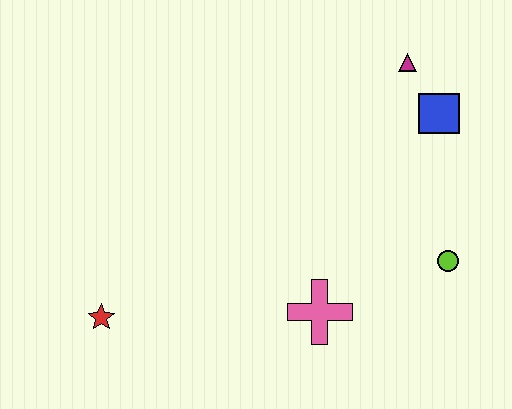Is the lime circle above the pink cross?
Yes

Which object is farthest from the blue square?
The red star is farthest from the blue square.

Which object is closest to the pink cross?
The lime circle is closest to the pink cross.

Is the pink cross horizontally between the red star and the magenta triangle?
Yes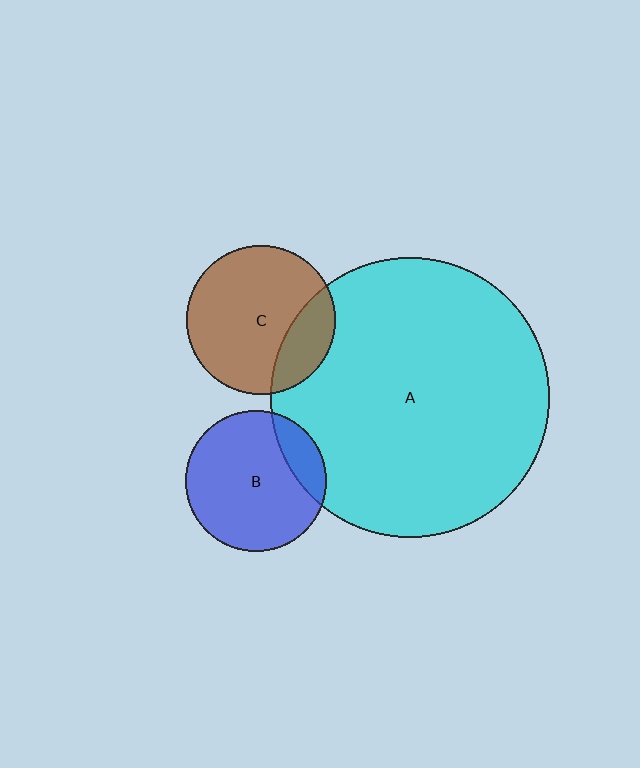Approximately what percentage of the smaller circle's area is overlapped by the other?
Approximately 15%.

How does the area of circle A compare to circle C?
Approximately 3.5 times.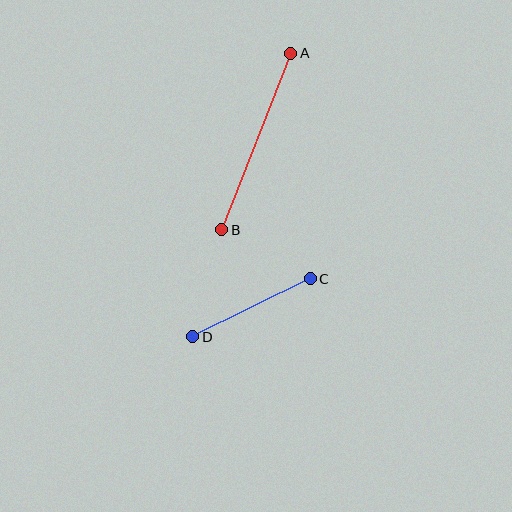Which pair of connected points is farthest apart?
Points A and B are farthest apart.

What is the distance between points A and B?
The distance is approximately 190 pixels.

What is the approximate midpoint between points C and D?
The midpoint is at approximately (251, 308) pixels.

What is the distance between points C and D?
The distance is approximately 131 pixels.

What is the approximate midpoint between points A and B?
The midpoint is at approximately (256, 141) pixels.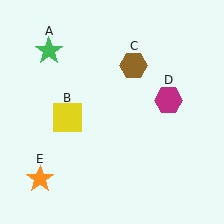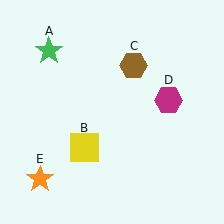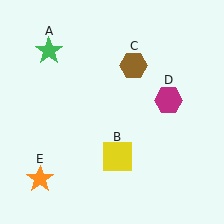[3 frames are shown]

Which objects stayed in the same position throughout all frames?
Green star (object A) and brown hexagon (object C) and magenta hexagon (object D) and orange star (object E) remained stationary.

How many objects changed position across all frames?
1 object changed position: yellow square (object B).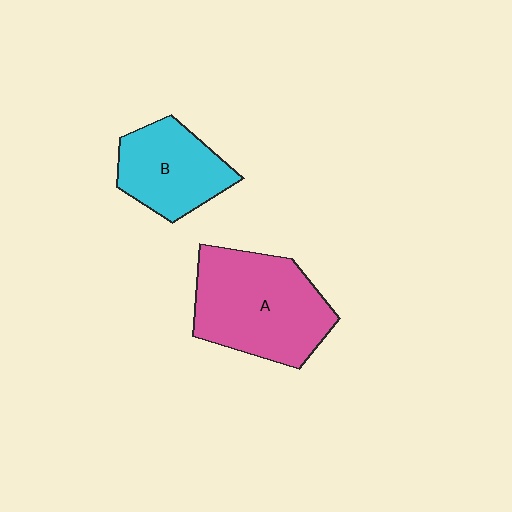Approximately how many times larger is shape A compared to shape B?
Approximately 1.5 times.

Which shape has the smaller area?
Shape B (cyan).